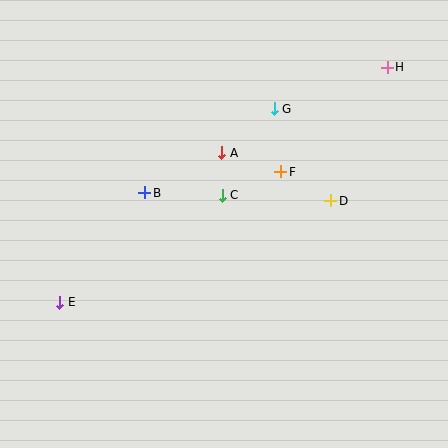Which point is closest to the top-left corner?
Point B is closest to the top-left corner.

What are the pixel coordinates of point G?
Point G is at (274, 109).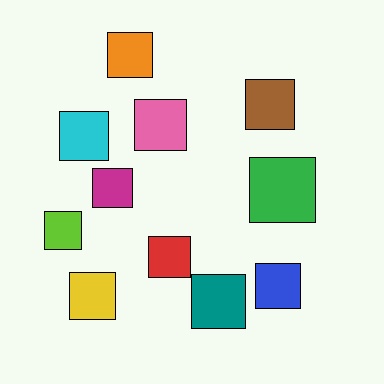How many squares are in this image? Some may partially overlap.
There are 11 squares.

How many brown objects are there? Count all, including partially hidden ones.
There is 1 brown object.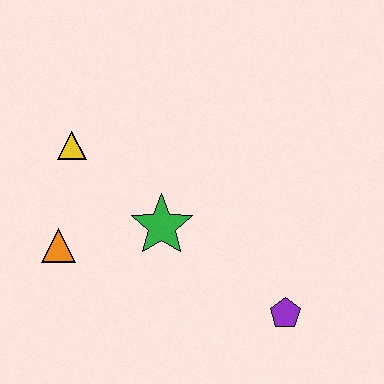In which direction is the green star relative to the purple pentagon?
The green star is to the left of the purple pentagon.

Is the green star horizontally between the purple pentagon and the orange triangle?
Yes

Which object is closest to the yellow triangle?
The orange triangle is closest to the yellow triangle.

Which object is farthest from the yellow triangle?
The purple pentagon is farthest from the yellow triangle.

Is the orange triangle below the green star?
Yes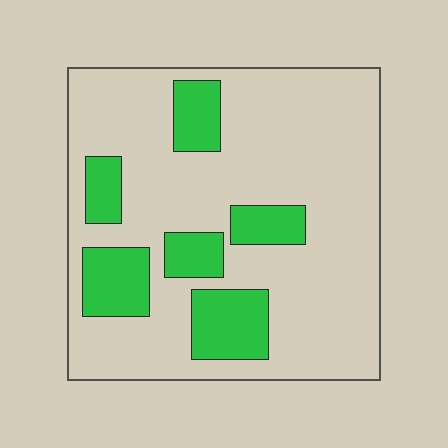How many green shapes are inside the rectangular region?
6.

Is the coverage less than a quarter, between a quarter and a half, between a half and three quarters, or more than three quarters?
Less than a quarter.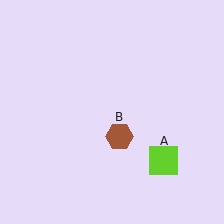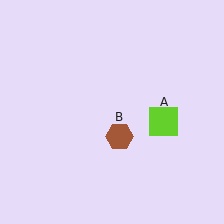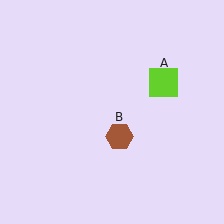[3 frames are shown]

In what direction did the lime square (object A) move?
The lime square (object A) moved up.